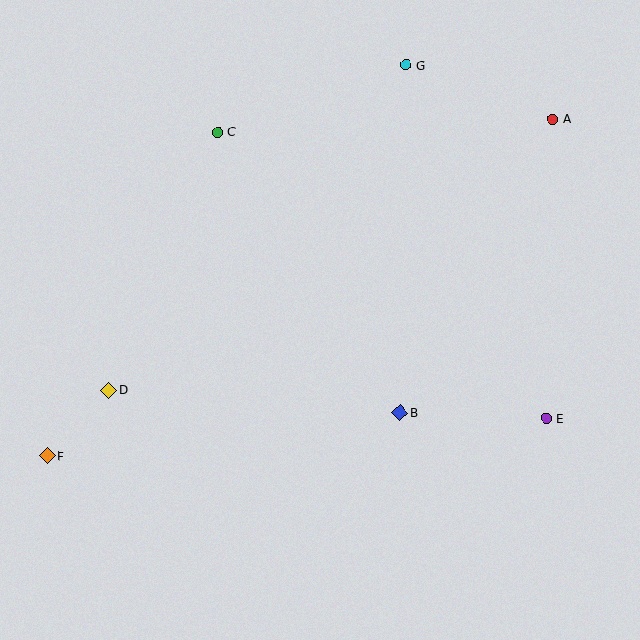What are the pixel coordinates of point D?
Point D is at (109, 390).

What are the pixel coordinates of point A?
Point A is at (553, 119).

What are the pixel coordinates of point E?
Point E is at (546, 418).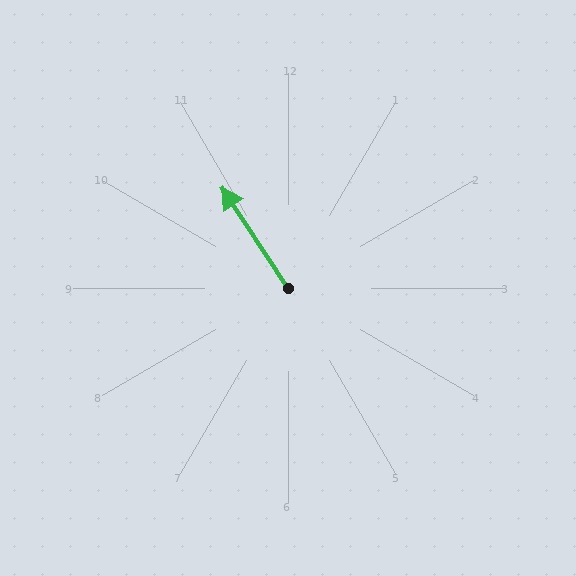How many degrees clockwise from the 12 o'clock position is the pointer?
Approximately 327 degrees.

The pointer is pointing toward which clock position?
Roughly 11 o'clock.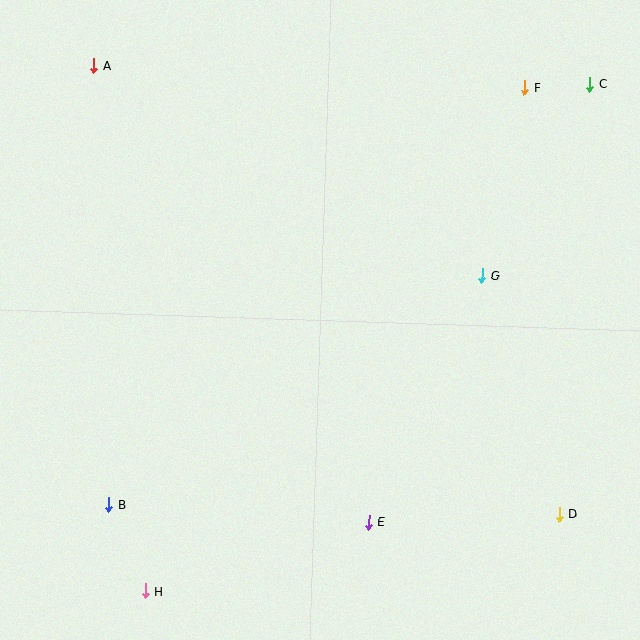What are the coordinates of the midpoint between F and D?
The midpoint between F and D is at (542, 301).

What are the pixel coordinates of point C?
Point C is at (590, 84).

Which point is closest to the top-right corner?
Point C is closest to the top-right corner.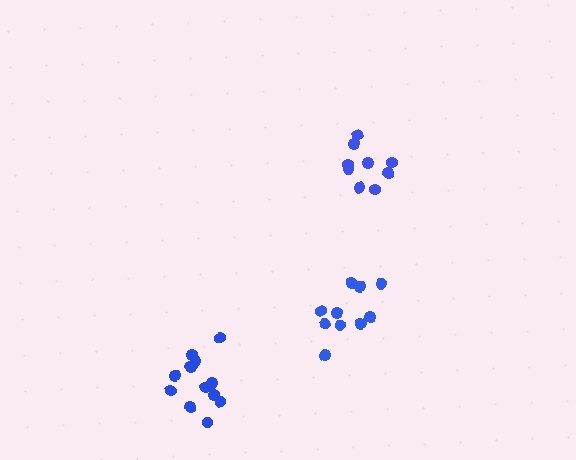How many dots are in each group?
Group 1: 10 dots, Group 2: 12 dots, Group 3: 9 dots (31 total).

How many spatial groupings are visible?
There are 3 spatial groupings.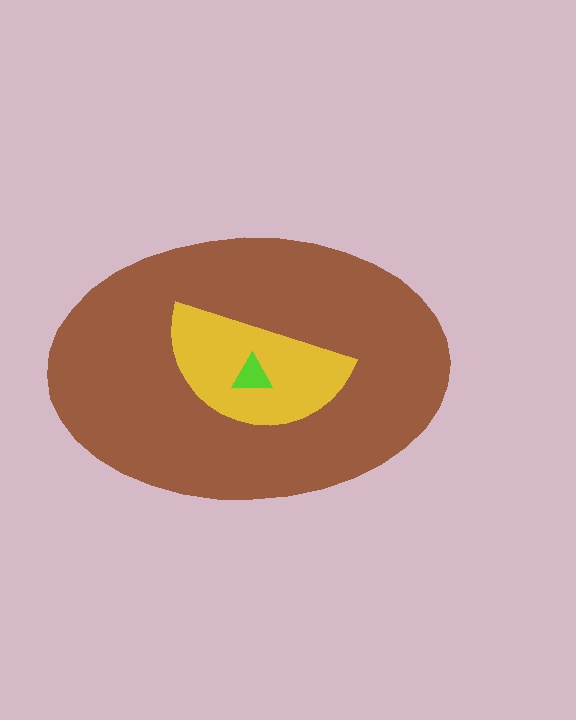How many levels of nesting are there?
3.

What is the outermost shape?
The brown ellipse.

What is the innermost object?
The lime triangle.